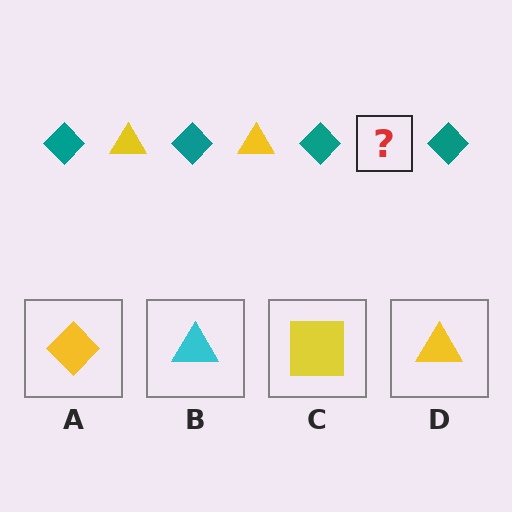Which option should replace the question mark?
Option D.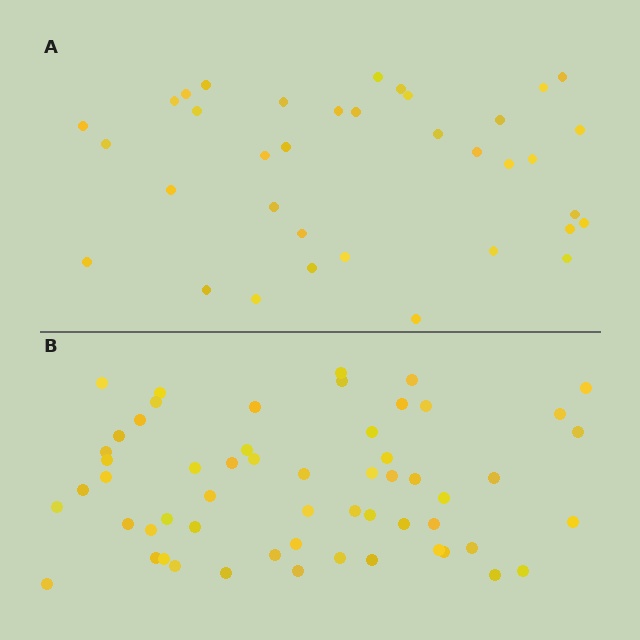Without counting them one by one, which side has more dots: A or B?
Region B (the bottom region) has more dots.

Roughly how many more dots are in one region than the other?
Region B has approximately 20 more dots than region A.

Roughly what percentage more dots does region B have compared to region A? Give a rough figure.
About 60% more.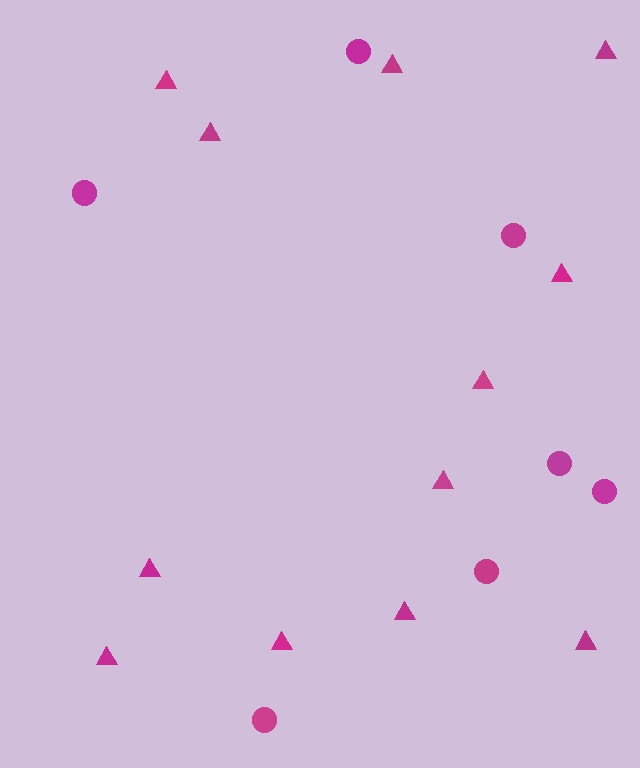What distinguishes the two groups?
There are 2 groups: one group of triangles (12) and one group of circles (7).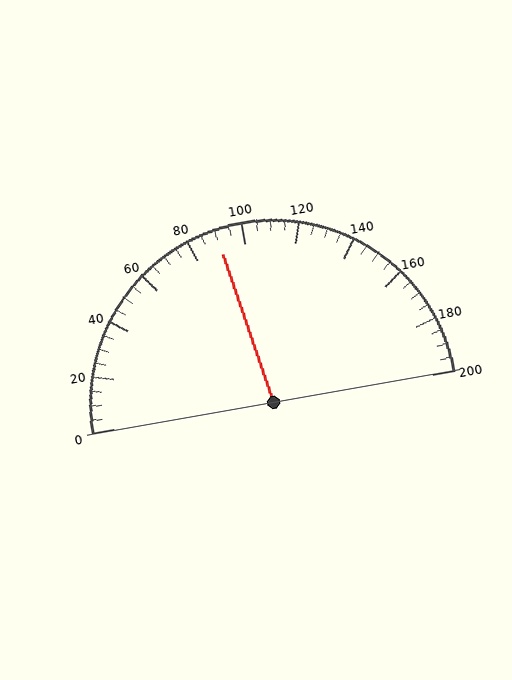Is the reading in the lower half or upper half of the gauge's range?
The reading is in the lower half of the range (0 to 200).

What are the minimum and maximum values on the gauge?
The gauge ranges from 0 to 200.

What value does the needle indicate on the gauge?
The needle indicates approximately 90.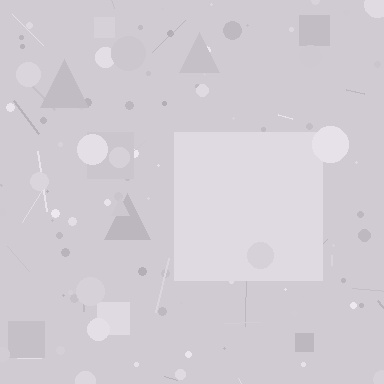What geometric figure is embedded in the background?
A square is embedded in the background.